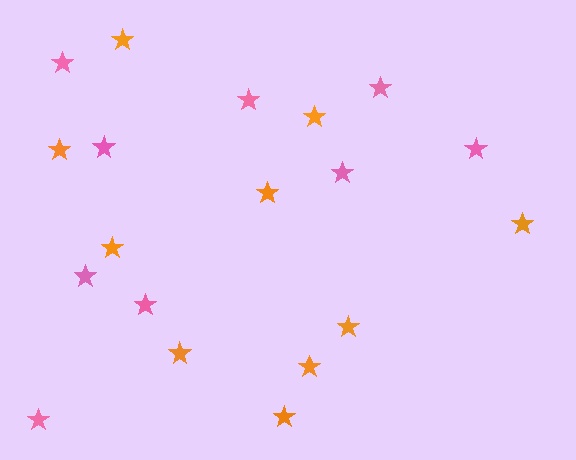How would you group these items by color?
There are 2 groups: one group of orange stars (10) and one group of pink stars (9).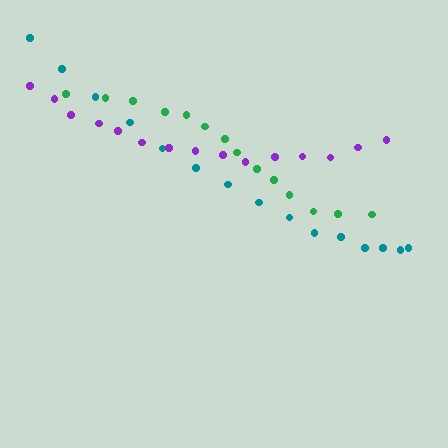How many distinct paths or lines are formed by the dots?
There are 3 distinct paths.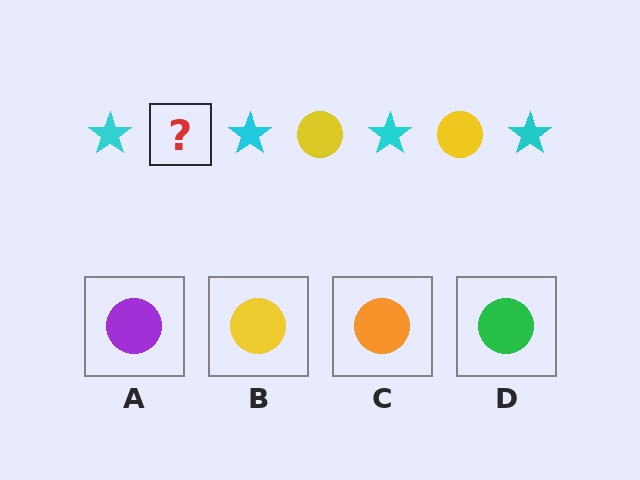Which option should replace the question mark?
Option B.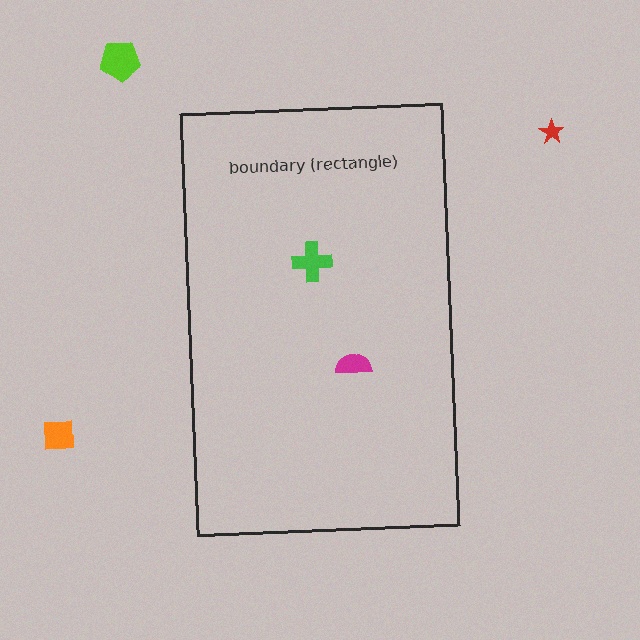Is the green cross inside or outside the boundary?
Inside.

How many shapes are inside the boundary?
2 inside, 3 outside.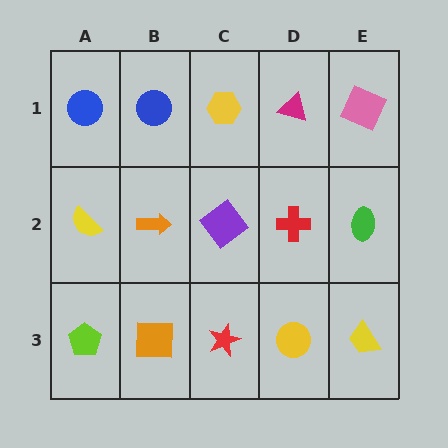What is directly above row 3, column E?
A green ellipse.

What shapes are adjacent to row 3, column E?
A green ellipse (row 2, column E), a yellow circle (row 3, column D).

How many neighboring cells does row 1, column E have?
2.